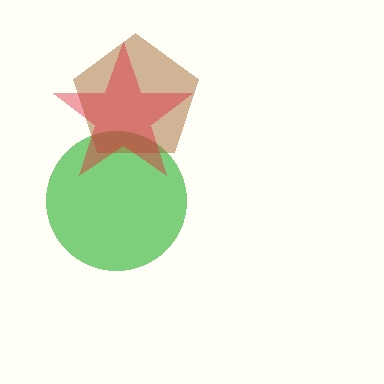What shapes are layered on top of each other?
The layered shapes are: a green circle, a brown pentagon, a red star.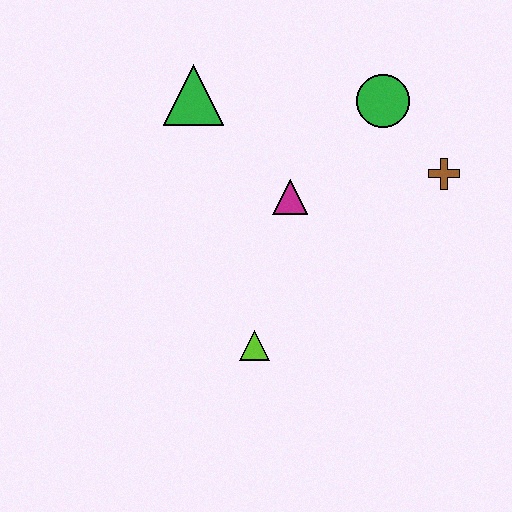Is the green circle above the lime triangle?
Yes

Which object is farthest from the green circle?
The lime triangle is farthest from the green circle.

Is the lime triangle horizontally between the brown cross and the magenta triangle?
No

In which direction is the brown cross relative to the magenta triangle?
The brown cross is to the right of the magenta triangle.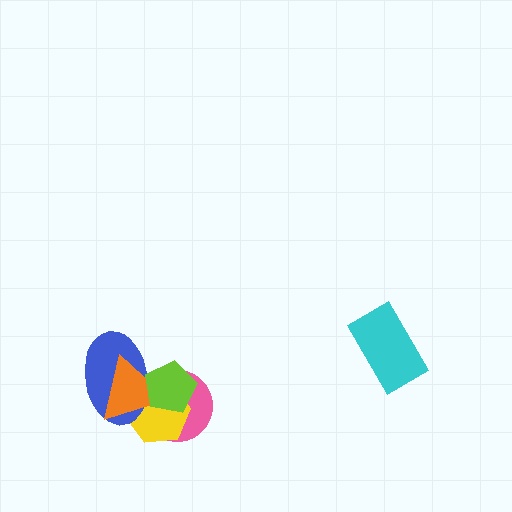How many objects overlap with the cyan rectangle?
0 objects overlap with the cyan rectangle.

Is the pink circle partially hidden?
Yes, it is partially covered by another shape.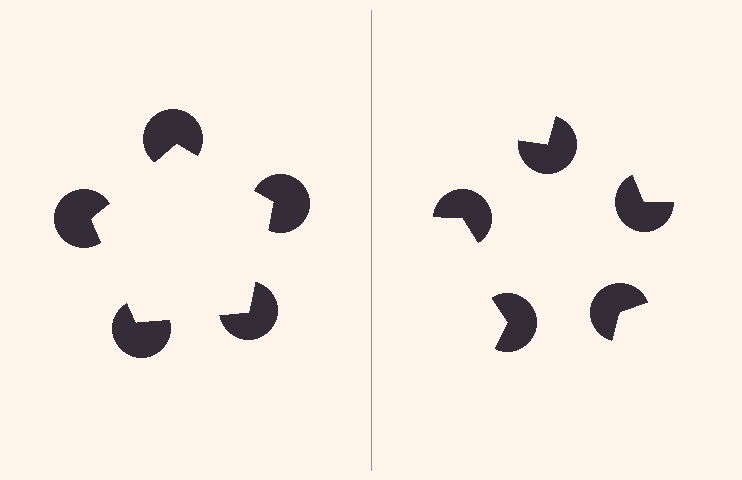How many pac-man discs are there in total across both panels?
10 — 5 on each side.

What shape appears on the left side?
An illusory pentagon.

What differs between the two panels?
The pac-man discs are positioned identically on both sides; only the wedge orientations differ. On the left they align to a pentagon; on the right they are misaligned.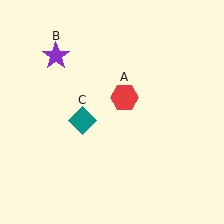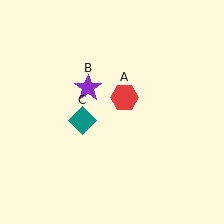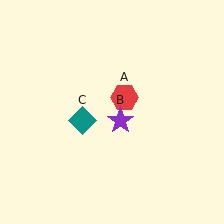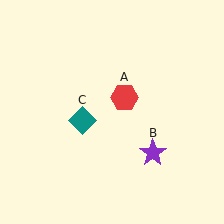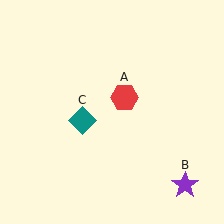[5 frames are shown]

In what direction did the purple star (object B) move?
The purple star (object B) moved down and to the right.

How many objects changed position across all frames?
1 object changed position: purple star (object B).